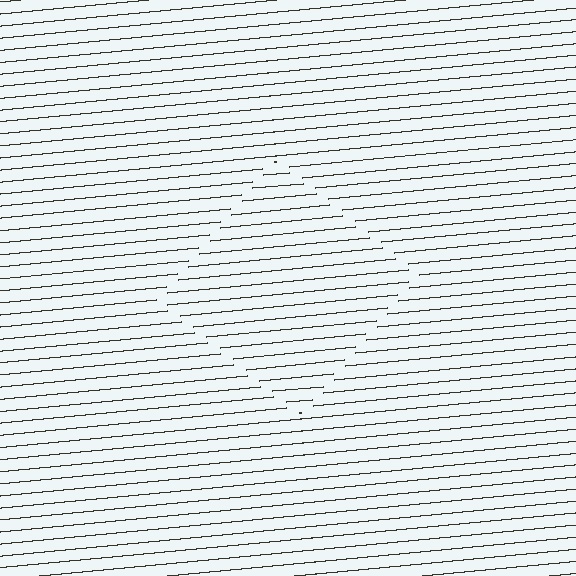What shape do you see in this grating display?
An illusory square. The interior of the shape contains the same grating, shifted by half a period — the contour is defined by the phase discontinuity where line-ends from the inner and outer gratings abut.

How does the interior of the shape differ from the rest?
The interior of the shape contains the same grating, shifted by half a period — the contour is defined by the phase discontinuity where line-ends from the inner and outer gratings abut.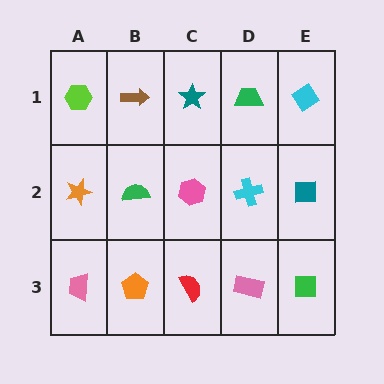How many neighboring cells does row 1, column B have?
3.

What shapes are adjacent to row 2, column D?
A green trapezoid (row 1, column D), a pink rectangle (row 3, column D), a pink hexagon (row 2, column C), a teal square (row 2, column E).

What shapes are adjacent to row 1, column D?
A cyan cross (row 2, column D), a teal star (row 1, column C), a cyan diamond (row 1, column E).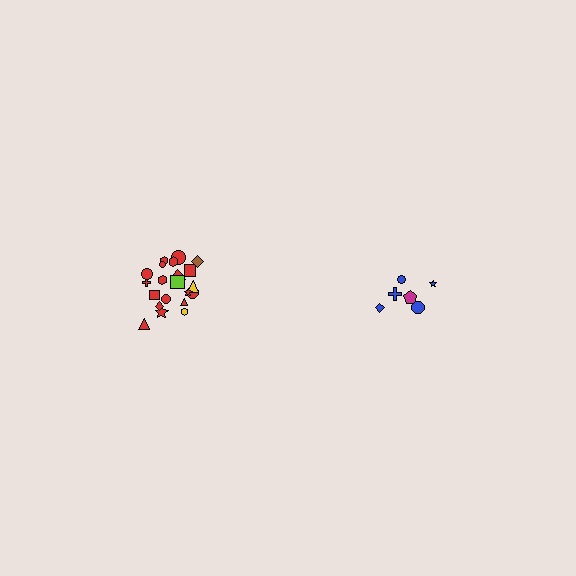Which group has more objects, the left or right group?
The left group.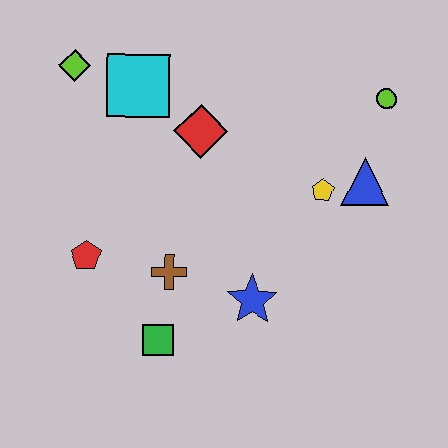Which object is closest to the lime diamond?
The cyan square is closest to the lime diamond.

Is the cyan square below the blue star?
No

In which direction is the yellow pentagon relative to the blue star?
The yellow pentagon is above the blue star.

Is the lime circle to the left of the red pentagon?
No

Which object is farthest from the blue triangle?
The lime diamond is farthest from the blue triangle.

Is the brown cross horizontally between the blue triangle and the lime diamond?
Yes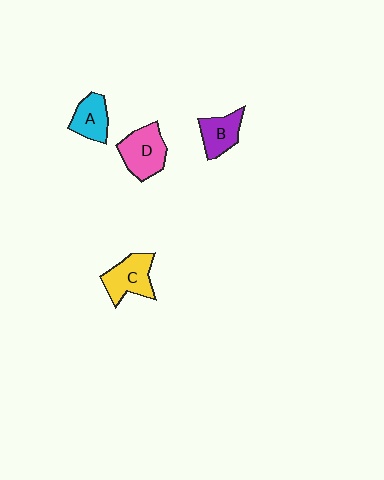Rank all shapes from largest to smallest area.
From largest to smallest: D (pink), C (yellow), B (purple), A (cyan).